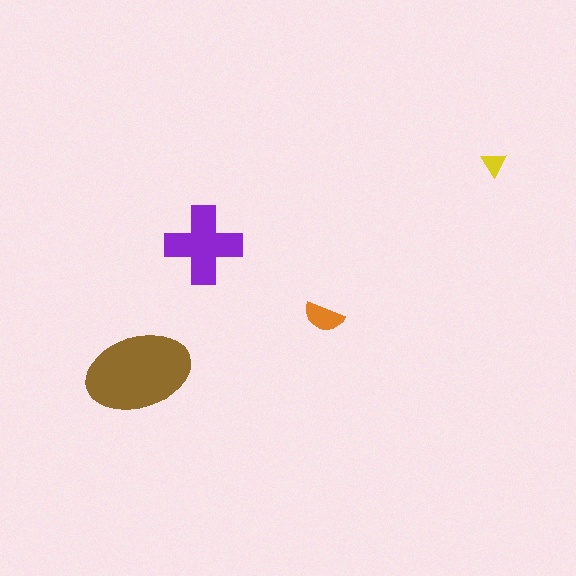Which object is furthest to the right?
The yellow triangle is rightmost.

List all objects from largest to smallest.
The brown ellipse, the purple cross, the orange semicircle, the yellow triangle.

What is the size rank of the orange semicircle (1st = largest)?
3rd.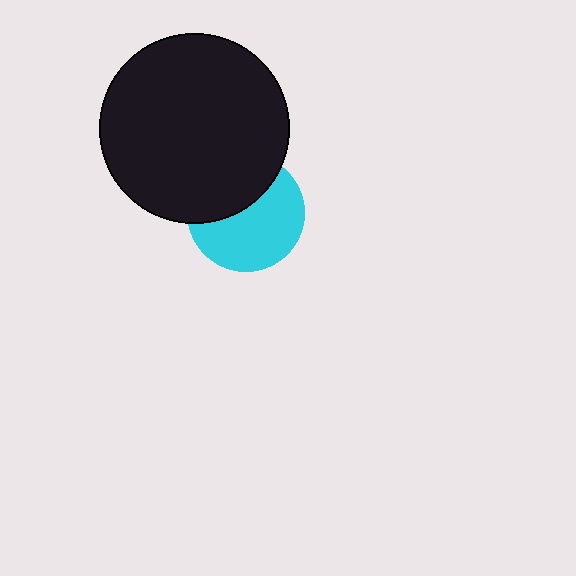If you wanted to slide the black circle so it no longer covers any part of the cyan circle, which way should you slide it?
Slide it up — that is the most direct way to separate the two shapes.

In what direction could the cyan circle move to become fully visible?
The cyan circle could move down. That would shift it out from behind the black circle entirely.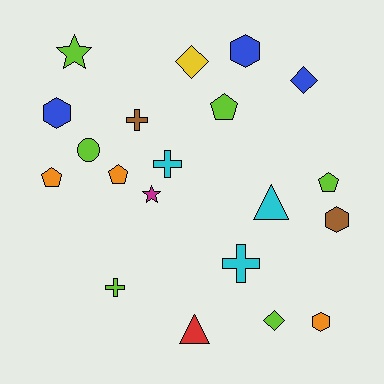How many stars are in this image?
There are 2 stars.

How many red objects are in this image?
There is 1 red object.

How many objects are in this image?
There are 20 objects.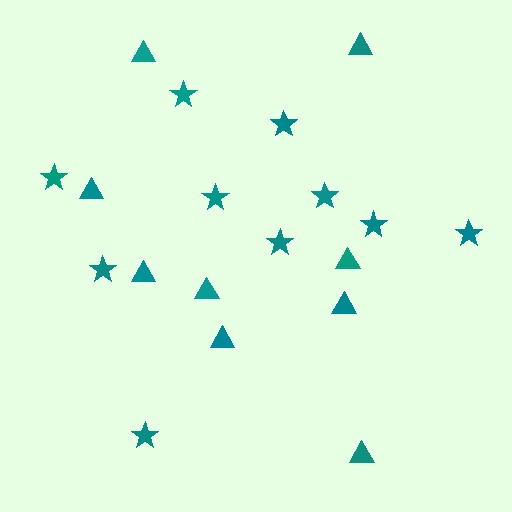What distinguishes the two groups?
There are 2 groups: one group of stars (10) and one group of triangles (9).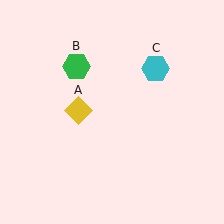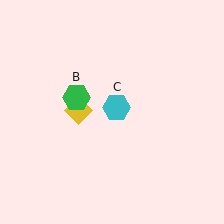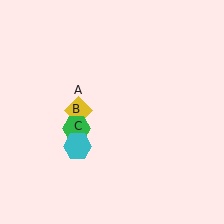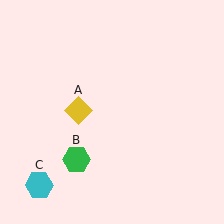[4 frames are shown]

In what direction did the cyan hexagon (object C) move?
The cyan hexagon (object C) moved down and to the left.